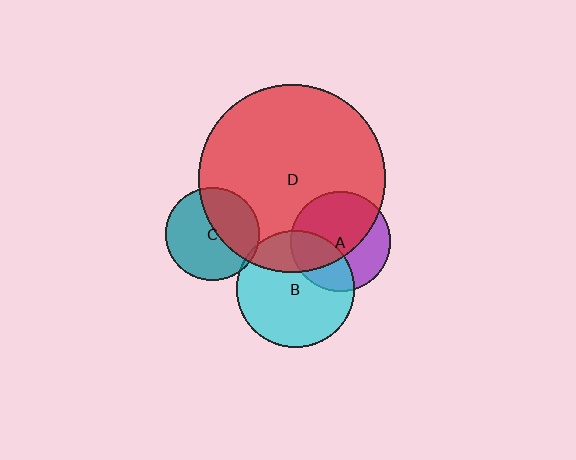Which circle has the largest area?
Circle D (red).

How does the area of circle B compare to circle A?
Approximately 1.4 times.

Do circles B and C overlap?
Yes.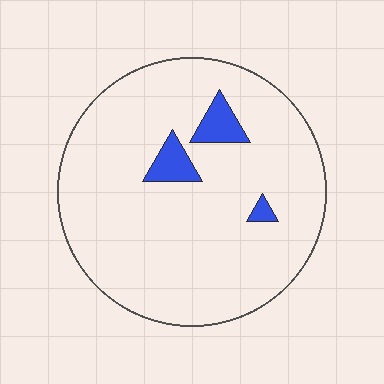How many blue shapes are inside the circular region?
3.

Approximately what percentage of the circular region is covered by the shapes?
Approximately 5%.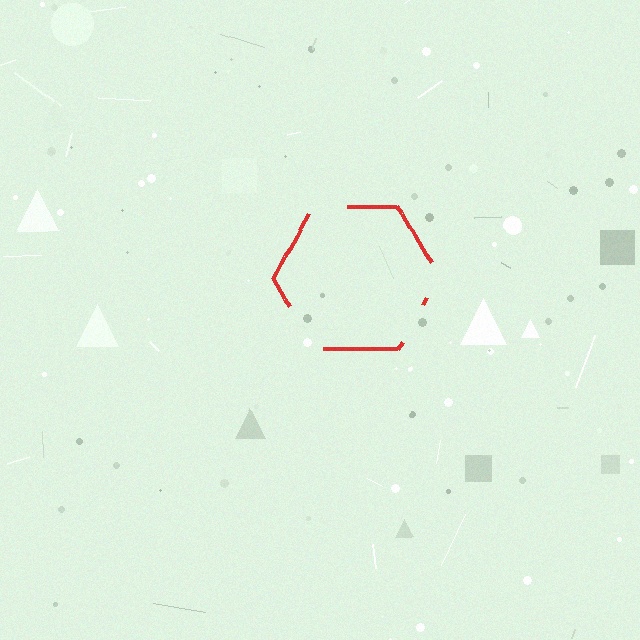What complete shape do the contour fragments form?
The contour fragments form a hexagon.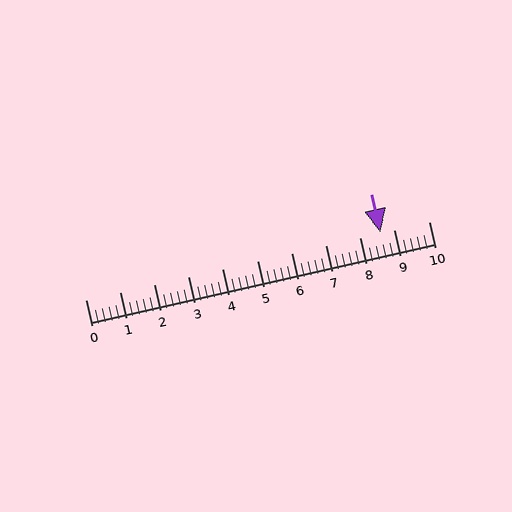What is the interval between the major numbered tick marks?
The major tick marks are spaced 1 units apart.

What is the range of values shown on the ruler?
The ruler shows values from 0 to 10.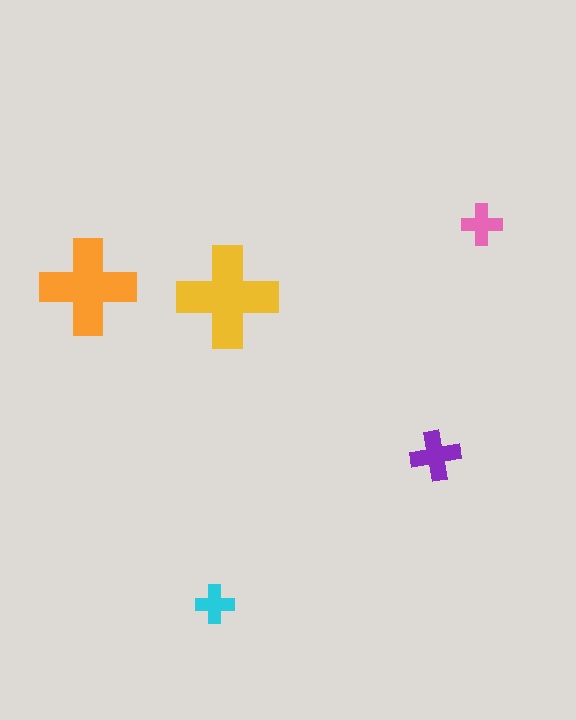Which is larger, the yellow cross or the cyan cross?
The yellow one.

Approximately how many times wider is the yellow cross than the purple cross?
About 2 times wider.